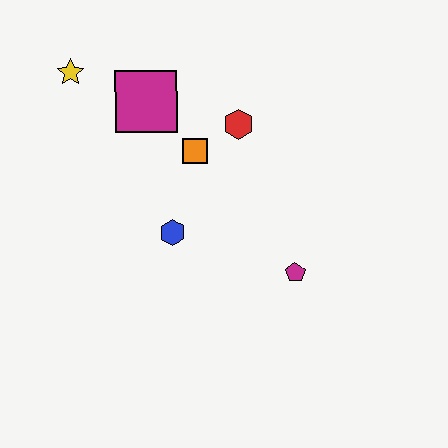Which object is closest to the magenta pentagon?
The blue hexagon is closest to the magenta pentagon.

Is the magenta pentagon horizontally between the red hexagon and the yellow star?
No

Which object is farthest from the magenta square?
The magenta pentagon is farthest from the magenta square.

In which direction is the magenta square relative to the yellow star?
The magenta square is to the right of the yellow star.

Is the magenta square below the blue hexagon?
No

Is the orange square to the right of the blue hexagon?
Yes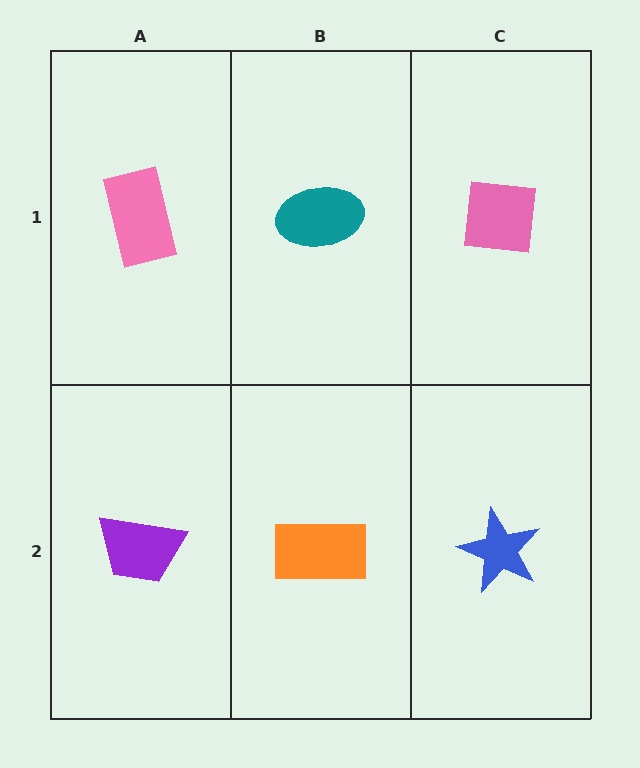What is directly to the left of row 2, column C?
An orange rectangle.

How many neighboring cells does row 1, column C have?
2.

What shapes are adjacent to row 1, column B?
An orange rectangle (row 2, column B), a pink rectangle (row 1, column A), a pink square (row 1, column C).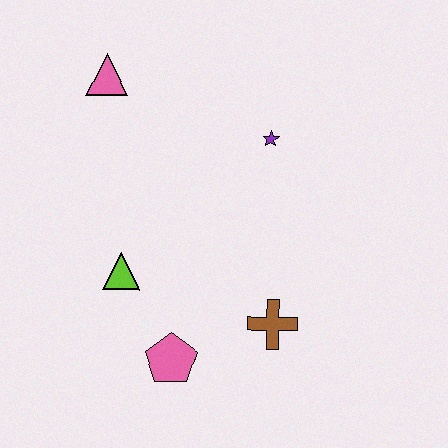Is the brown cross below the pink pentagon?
No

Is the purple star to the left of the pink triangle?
No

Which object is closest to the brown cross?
The pink pentagon is closest to the brown cross.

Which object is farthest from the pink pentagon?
The pink triangle is farthest from the pink pentagon.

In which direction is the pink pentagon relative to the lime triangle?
The pink pentagon is below the lime triangle.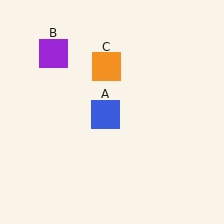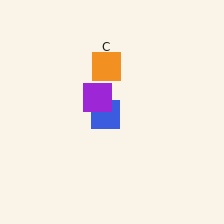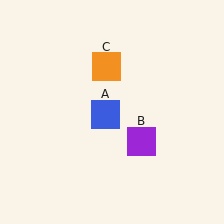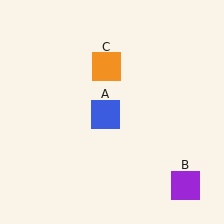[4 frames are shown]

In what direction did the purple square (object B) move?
The purple square (object B) moved down and to the right.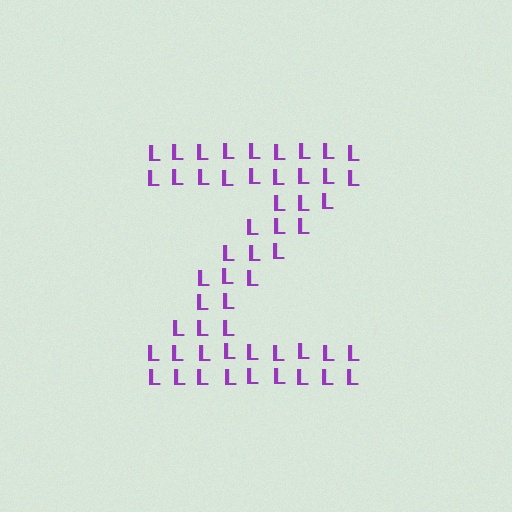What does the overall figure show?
The overall figure shows the letter Z.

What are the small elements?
The small elements are letter L's.